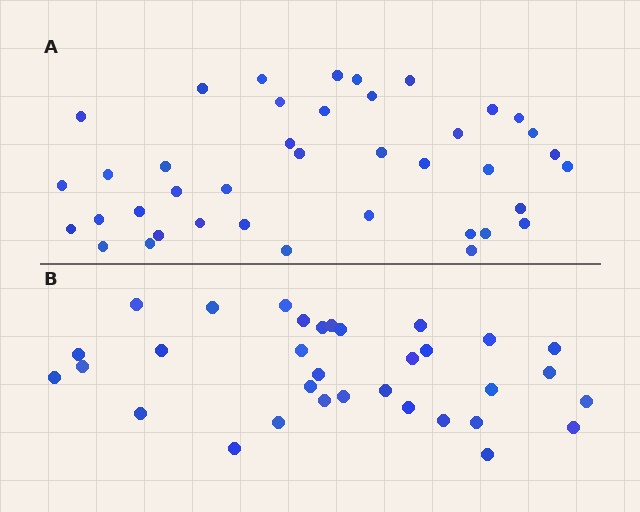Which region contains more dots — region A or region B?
Region A (the top region) has more dots.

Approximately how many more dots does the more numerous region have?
Region A has roughly 8 or so more dots than region B.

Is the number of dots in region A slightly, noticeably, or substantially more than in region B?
Region A has only slightly more — the two regions are fairly close. The ratio is roughly 1.2 to 1.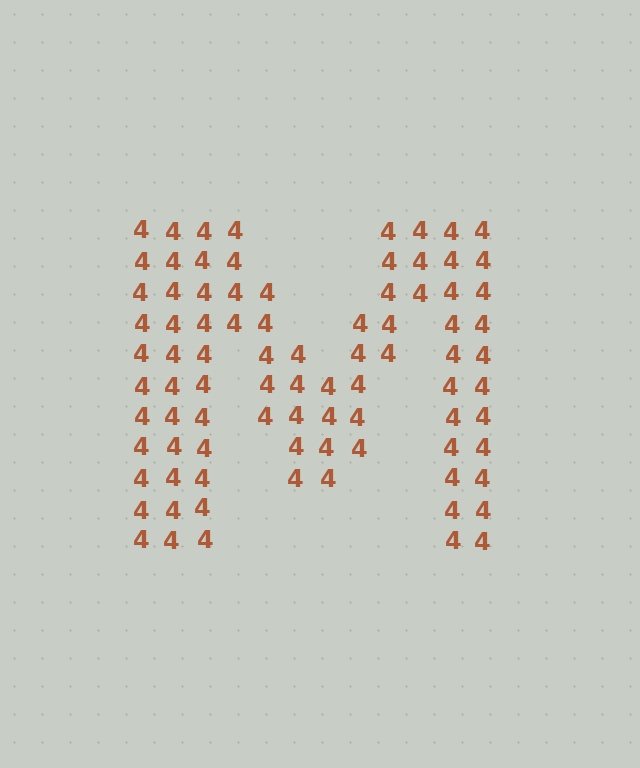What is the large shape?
The large shape is the letter M.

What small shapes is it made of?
It is made of small digit 4's.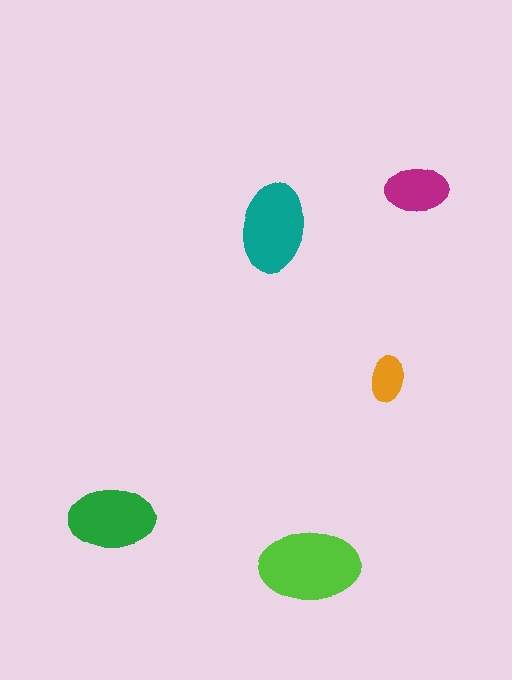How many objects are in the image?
There are 5 objects in the image.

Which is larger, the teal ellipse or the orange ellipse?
The teal one.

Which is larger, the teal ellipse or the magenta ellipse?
The teal one.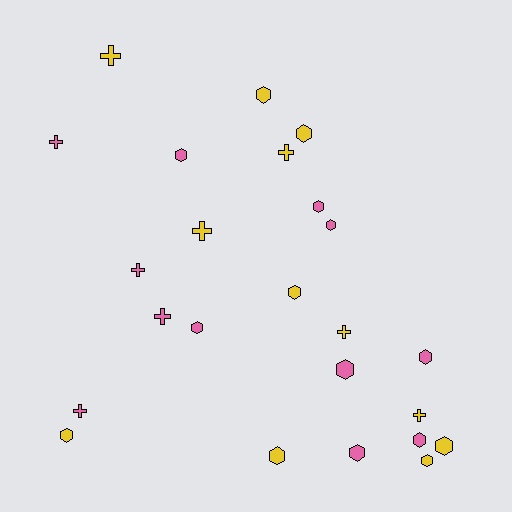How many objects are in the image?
There are 24 objects.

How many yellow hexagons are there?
There are 7 yellow hexagons.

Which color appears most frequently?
Pink, with 12 objects.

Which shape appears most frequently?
Hexagon, with 15 objects.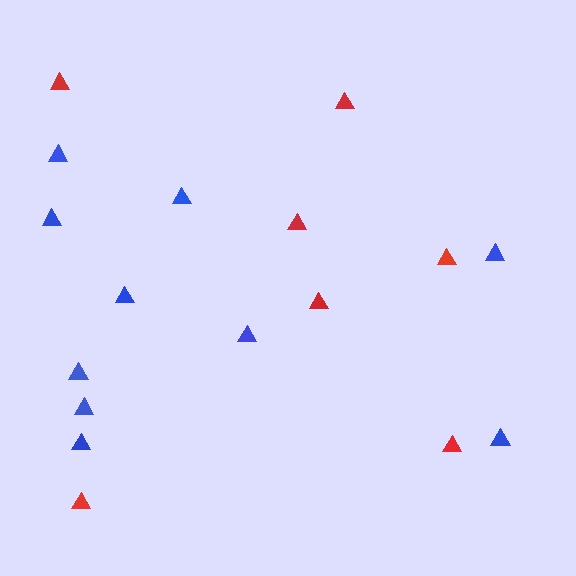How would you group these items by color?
There are 2 groups: one group of red triangles (7) and one group of blue triangles (10).